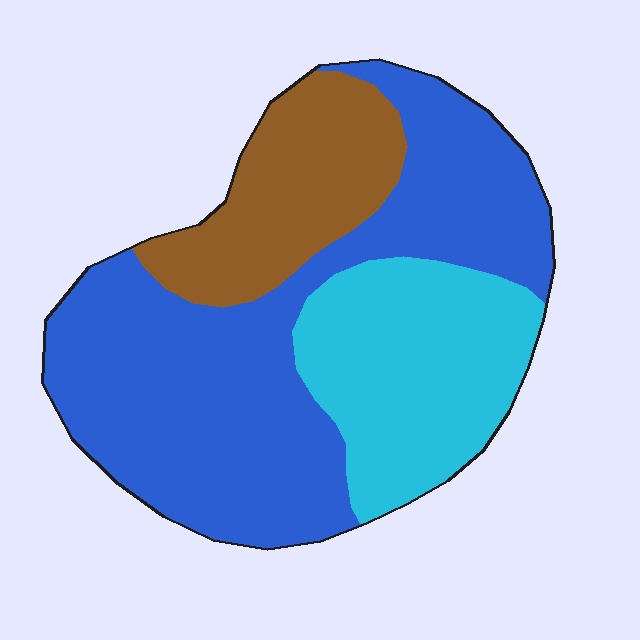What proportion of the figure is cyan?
Cyan takes up about one quarter (1/4) of the figure.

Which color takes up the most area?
Blue, at roughly 55%.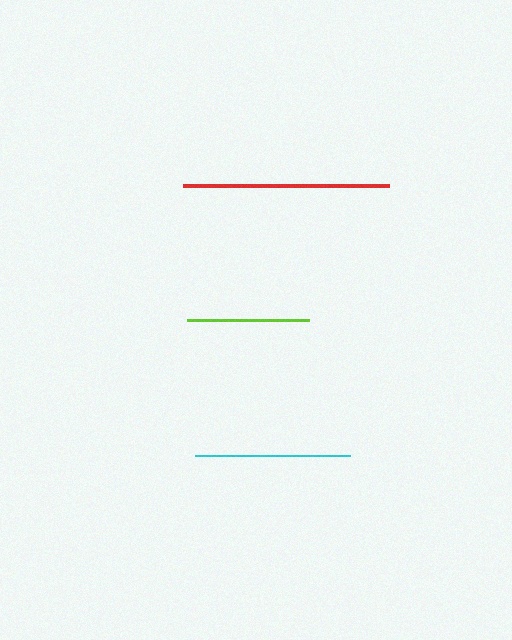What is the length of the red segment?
The red segment is approximately 206 pixels long.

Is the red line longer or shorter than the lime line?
The red line is longer than the lime line.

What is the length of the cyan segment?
The cyan segment is approximately 155 pixels long.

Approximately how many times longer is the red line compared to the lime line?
The red line is approximately 1.7 times the length of the lime line.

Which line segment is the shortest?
The lime line is the shortest at approximately 121 pixels.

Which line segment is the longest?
The red line is the longest at approximately 206 pixels.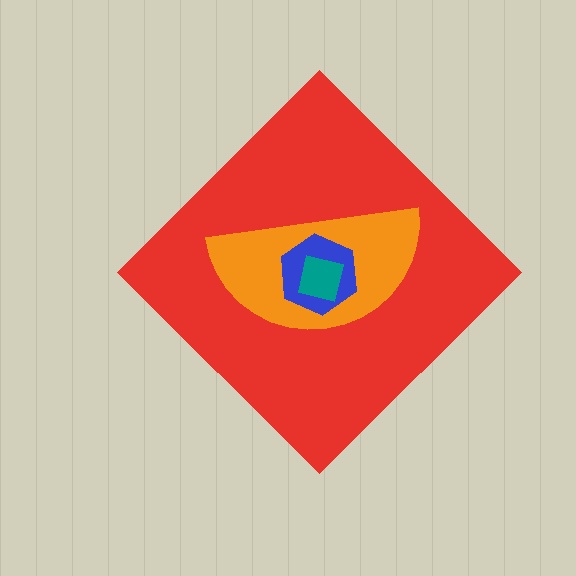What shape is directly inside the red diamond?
The orange semicircle.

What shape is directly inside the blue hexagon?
The teal square.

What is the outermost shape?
The red diamond.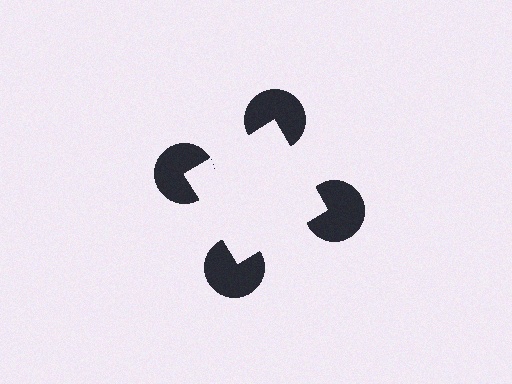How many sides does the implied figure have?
4 sides.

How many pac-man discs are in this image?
There are 4 — one at each vertex of the illusory square.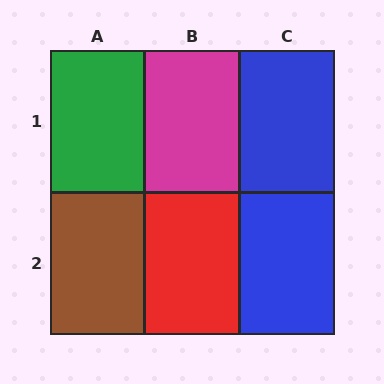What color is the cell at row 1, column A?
Green.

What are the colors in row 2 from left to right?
Brown, red, blue.